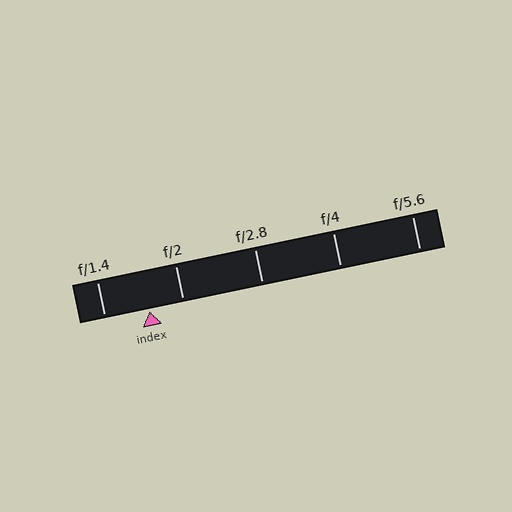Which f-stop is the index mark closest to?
The index mark is closest to f/2.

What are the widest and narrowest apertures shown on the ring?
The widest aperture shown is f/1.4 and the narrowest is f/5.6.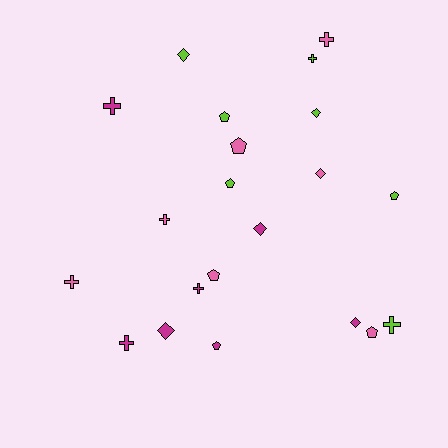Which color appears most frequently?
Lime, with 7 objects.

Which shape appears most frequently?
Cross, with 8 objects.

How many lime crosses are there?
There are 2 lime crosses.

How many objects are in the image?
There are 21 objects.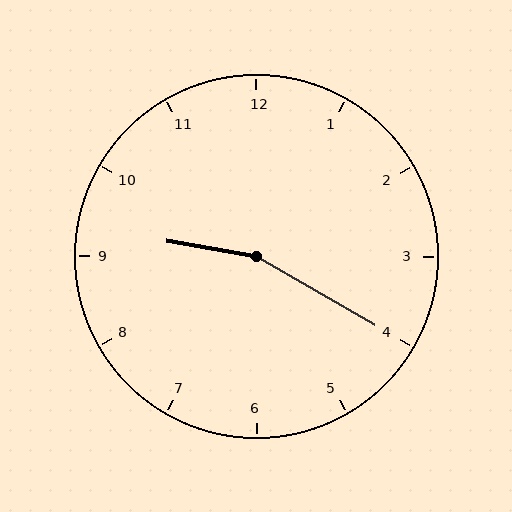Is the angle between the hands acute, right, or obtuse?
It is obtuse.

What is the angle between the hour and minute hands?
Approximately 160 degrees.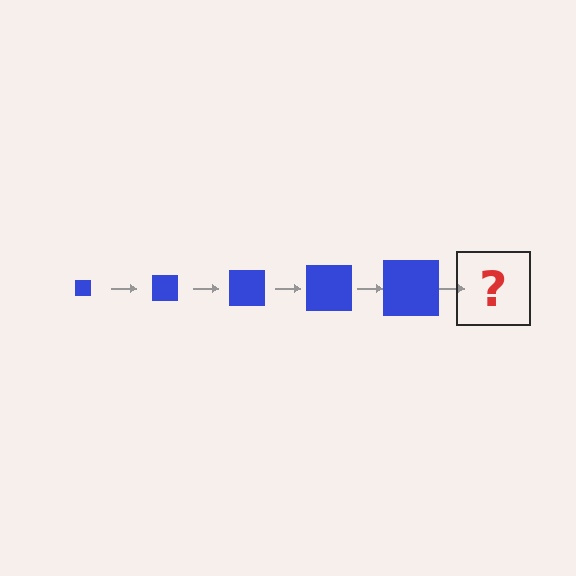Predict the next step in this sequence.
The next step is a blue square, larger than the previous one.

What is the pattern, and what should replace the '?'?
The pattern is that the square gets progressively larger each step. The '?' should be a blue square, larger than the previous one.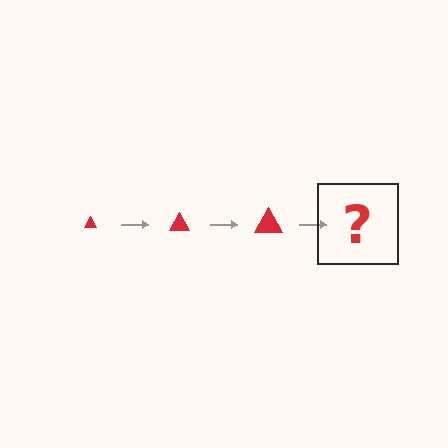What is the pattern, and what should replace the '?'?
The pattern is that the triangle gets progressively larger each step. The '?' should be a red triangle, larger than the previous one.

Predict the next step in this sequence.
The next step is a red triangle, larger than the previous one.